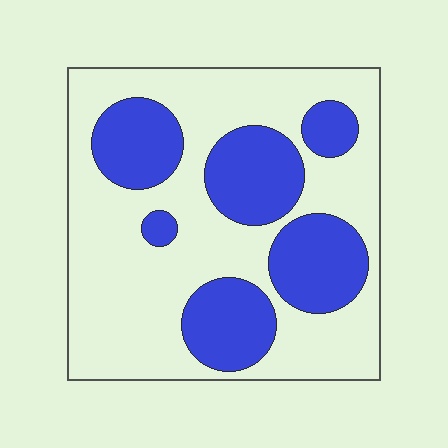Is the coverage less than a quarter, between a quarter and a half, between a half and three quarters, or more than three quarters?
Between a quarter and a half.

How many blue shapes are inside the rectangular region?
6.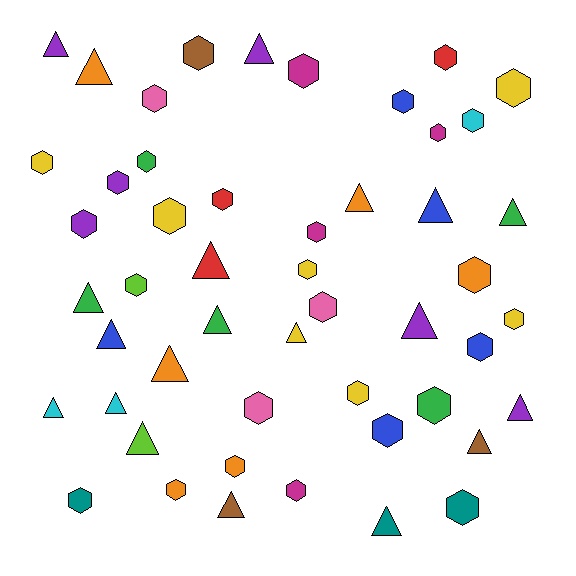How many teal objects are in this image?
There are 3 teal objects.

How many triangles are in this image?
There are 20 triangles.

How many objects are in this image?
There are 50 objects.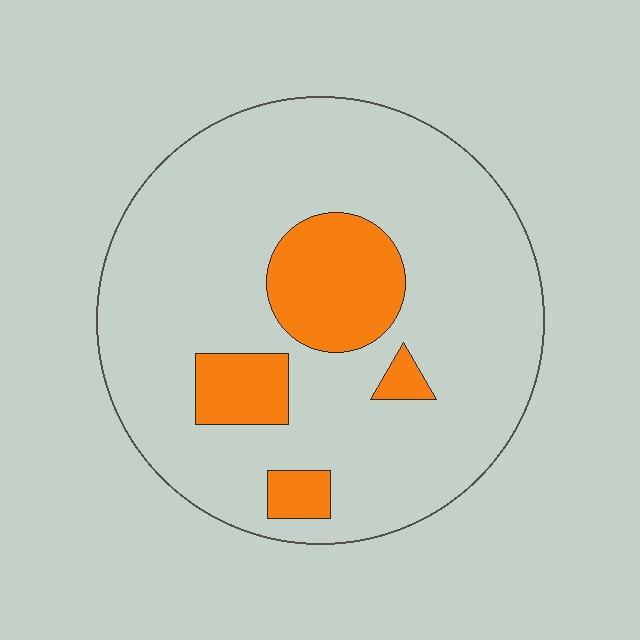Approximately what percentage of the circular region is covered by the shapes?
Approximately 15%.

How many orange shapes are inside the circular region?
4.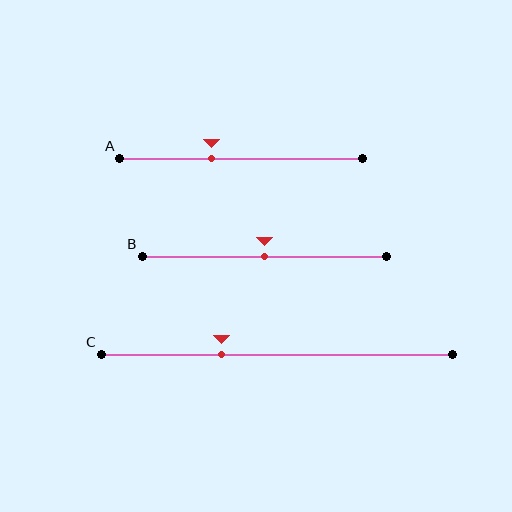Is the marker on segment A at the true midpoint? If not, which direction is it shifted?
No, the marker on segment A is shifted to the left by about 12% of the segment length.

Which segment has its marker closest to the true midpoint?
Segment B has its marker closest to the true midpoint.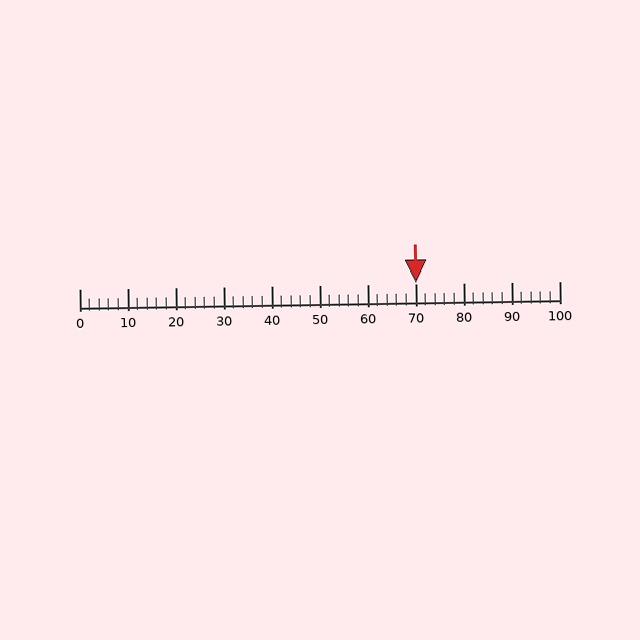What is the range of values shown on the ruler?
The ruler shows values from 0 to 100.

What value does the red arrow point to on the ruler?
The red arrow points to approximately 70.